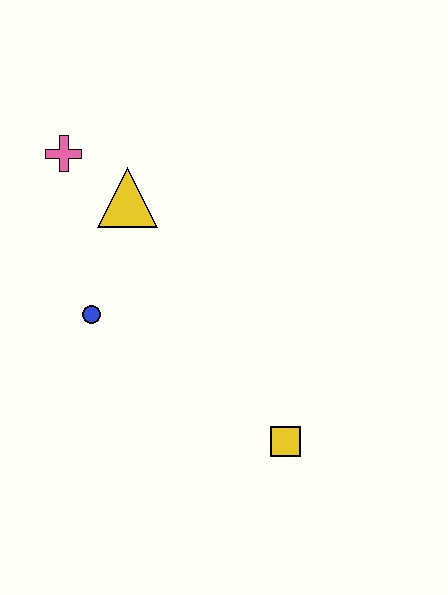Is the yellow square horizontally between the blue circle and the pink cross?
No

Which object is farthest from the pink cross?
The yellow square is farthest from the pink cross.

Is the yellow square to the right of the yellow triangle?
Yes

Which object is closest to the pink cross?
The yellow triangle is closest to the pink cross.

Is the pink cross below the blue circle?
No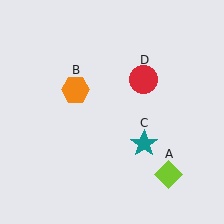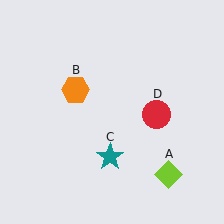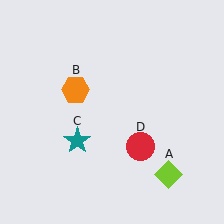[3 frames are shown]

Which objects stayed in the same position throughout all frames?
Lime diamond (object A) and orange hexagon (object B) remained stationary.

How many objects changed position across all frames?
2 objects changed position: teal star (object C), red circle (object D).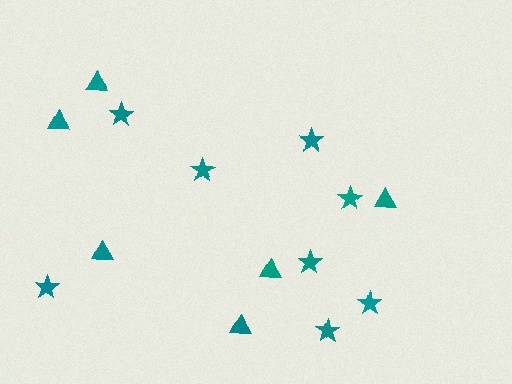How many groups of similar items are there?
There are 2 groups: one group of stars (8) and one group of triangles (6).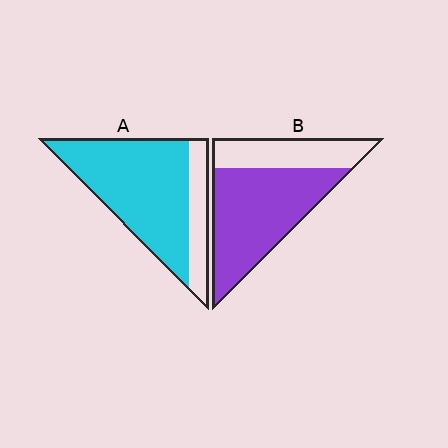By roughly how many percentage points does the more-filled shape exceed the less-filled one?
By roughly 10 percentage points (A over B).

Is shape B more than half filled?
Yes.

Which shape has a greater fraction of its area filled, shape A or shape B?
Shape A.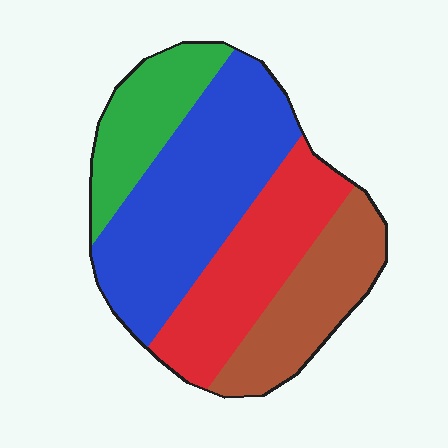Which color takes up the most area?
Blue, at roughly 40%.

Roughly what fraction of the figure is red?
Red covers around 25% of the figure.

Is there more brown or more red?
Red.